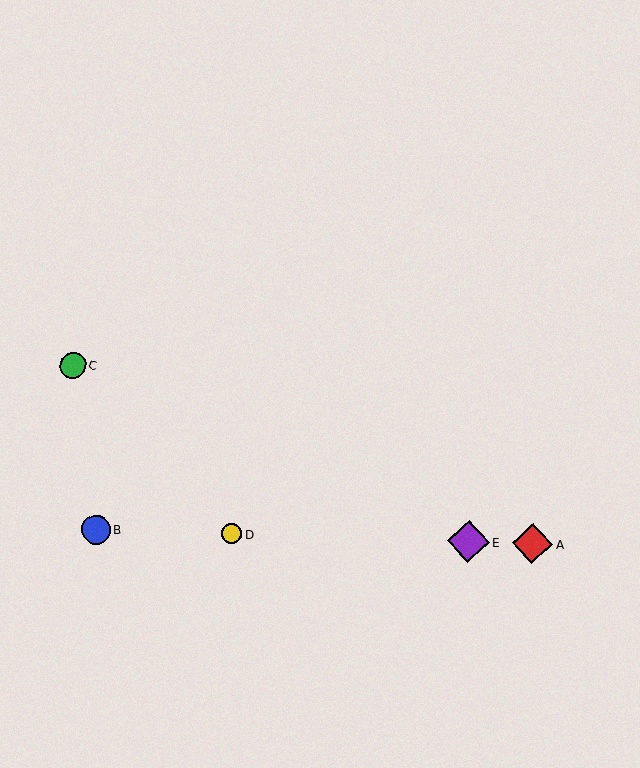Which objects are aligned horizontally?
Objects A, B, D, E are aligned horizontally.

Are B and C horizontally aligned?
No, B is at y≈529 and C is at y≈365.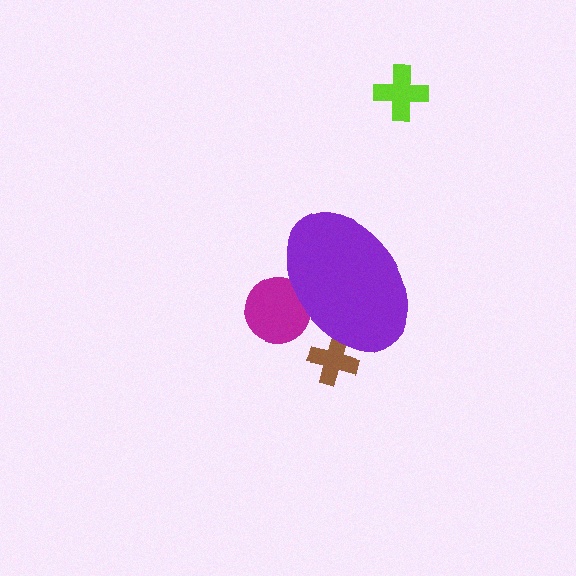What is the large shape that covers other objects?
A purple ellipse.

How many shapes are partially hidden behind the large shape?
2 shapes are partially hidden.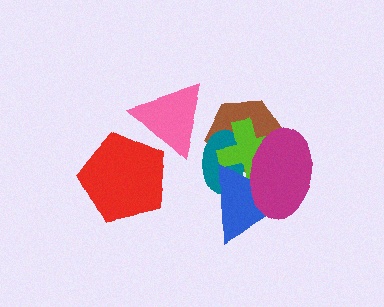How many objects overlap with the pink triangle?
3 objects overlap with the pink triangle.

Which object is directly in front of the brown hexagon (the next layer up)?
The teal ellipse is directly in front of the brown hexagon.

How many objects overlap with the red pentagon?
1 object overlaps with the red pentagon.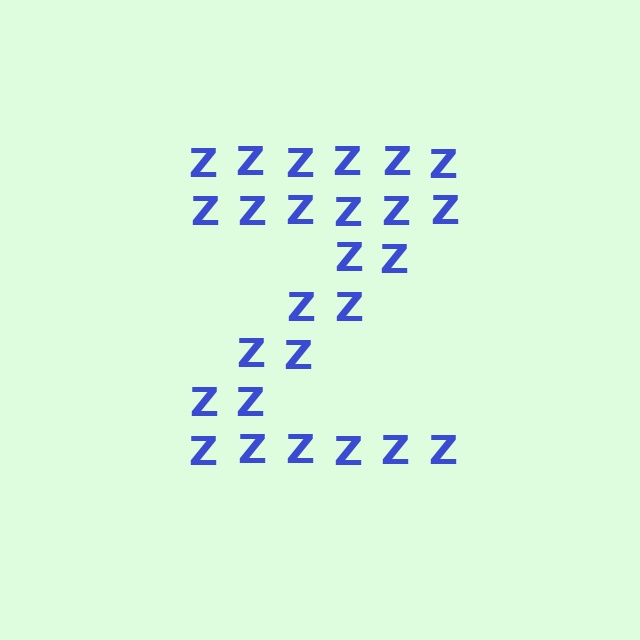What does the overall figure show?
The overall figure shows the letter Z.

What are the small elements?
The small elements are letter Z's.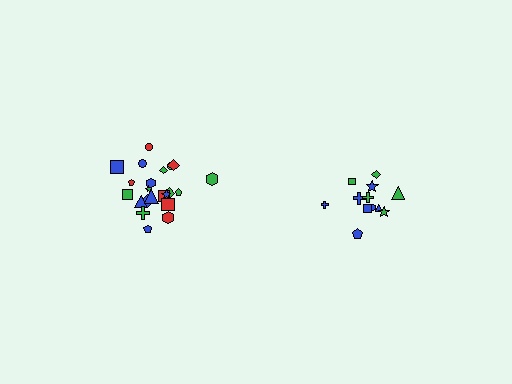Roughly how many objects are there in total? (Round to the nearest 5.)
Roughly 35 objects in total.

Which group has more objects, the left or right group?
The left group.